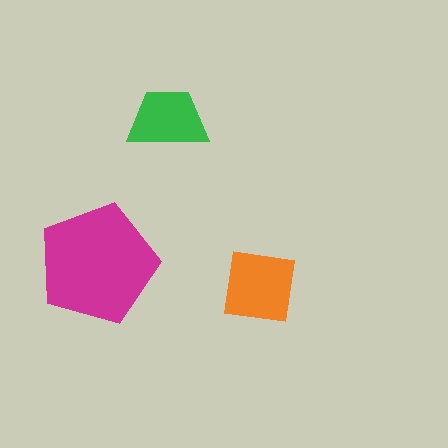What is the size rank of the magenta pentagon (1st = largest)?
1st.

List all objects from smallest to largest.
The green trapezoid, the orange square, the magenta pentagon.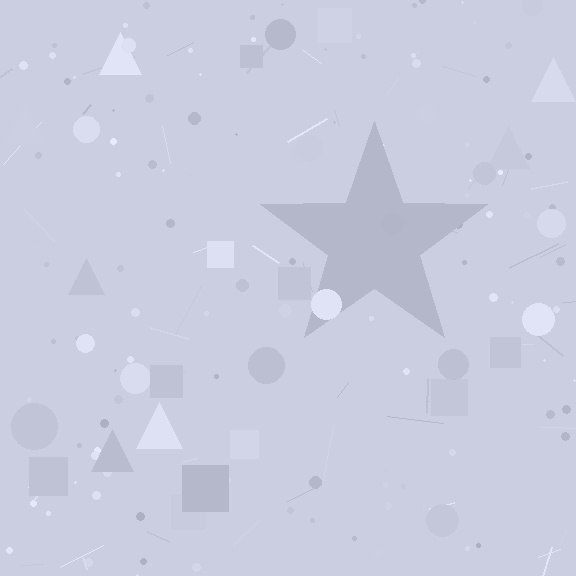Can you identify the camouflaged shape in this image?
The camouflaged shape is a star.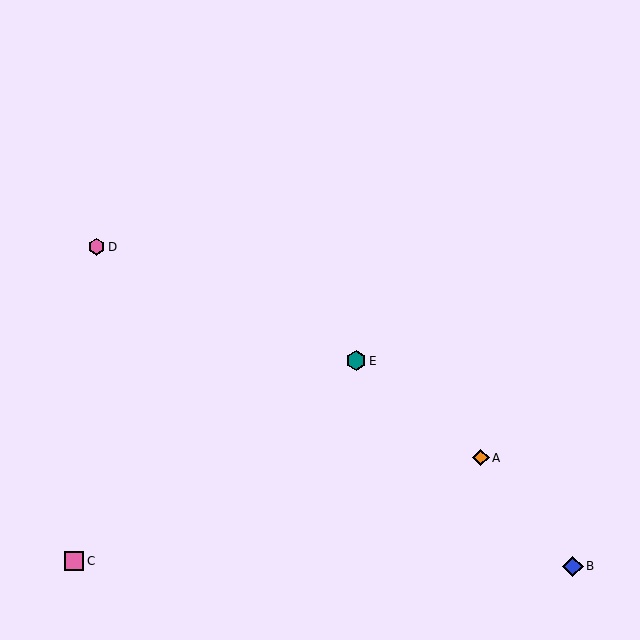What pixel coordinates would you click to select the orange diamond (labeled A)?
Click at (481, 458) to select the orange diamond A.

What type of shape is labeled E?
Shape E is a teal hexagon.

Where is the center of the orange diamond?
The center of the orange diamond is at (481, 458).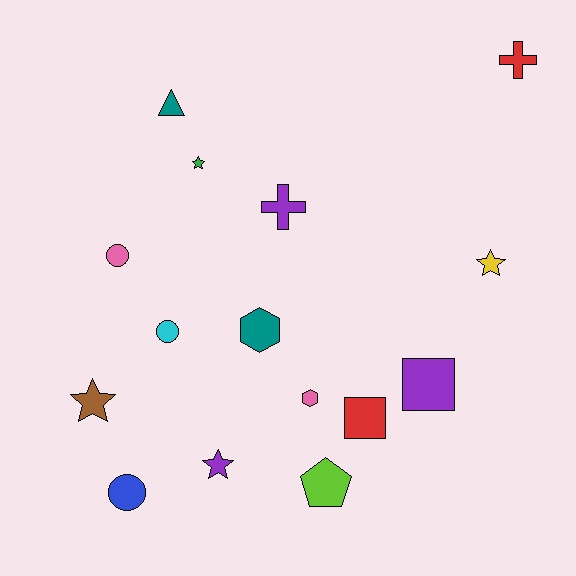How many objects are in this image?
There are 15 objects.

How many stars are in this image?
There are 4 stars.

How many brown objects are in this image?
There is 1 brown object.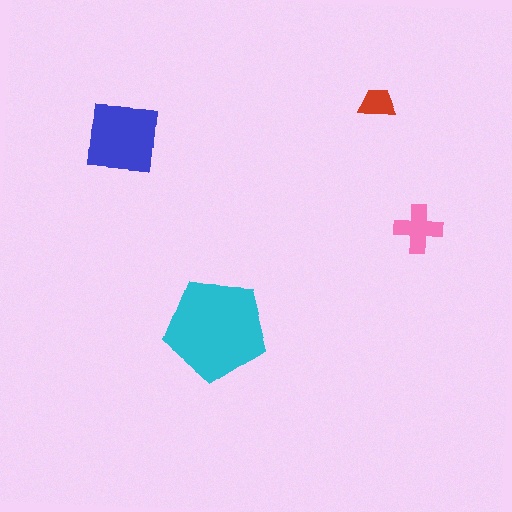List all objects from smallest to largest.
The red trapezoid, the pink cross, the blue square, the cyan pentagon.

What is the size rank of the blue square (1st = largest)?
2nd.